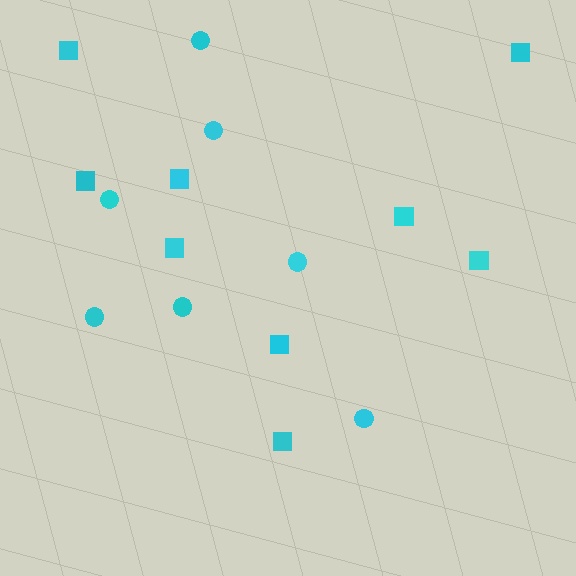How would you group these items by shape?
There are 2 groups: one group of circles (7) and one group of squares (9).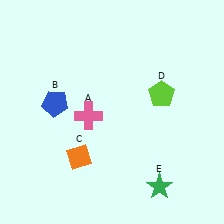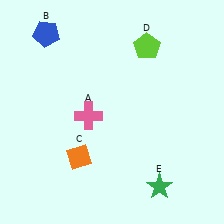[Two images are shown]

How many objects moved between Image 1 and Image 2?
2 objects moved between the two images.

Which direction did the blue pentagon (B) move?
The blue pentagon (B) moved up.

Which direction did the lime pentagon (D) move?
The lime pentagon (D) moved up.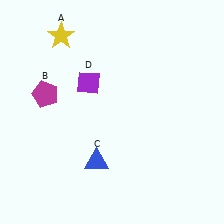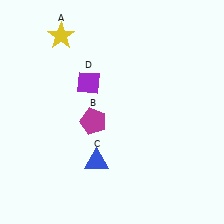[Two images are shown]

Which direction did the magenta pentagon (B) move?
The magenta pentagon (B) moved right.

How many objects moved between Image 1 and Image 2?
1 object moved between the two images.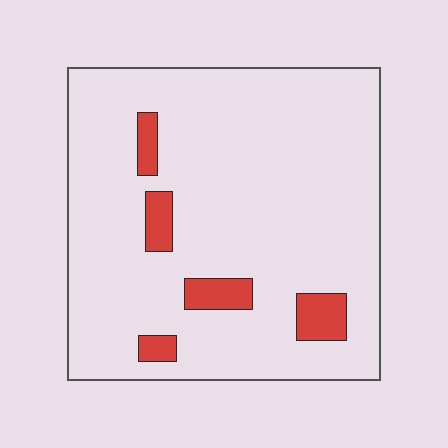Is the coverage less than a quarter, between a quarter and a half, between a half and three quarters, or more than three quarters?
Less than a quarter.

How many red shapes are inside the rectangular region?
5.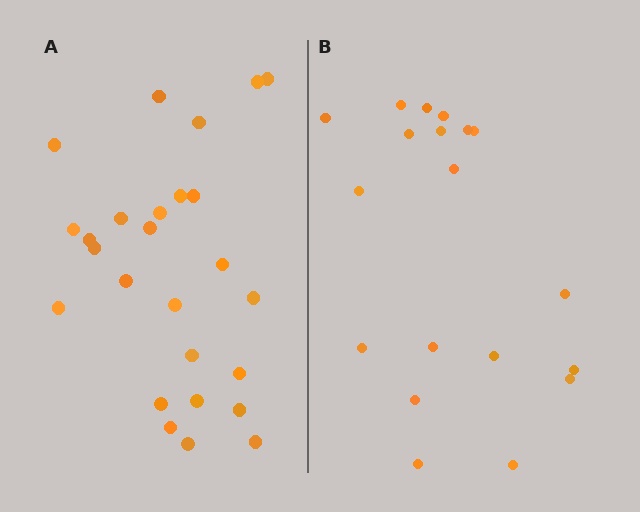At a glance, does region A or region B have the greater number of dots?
Region A (the left region) has more dots.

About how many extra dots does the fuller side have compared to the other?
Region A has roughly 8 or so more dots than region B.